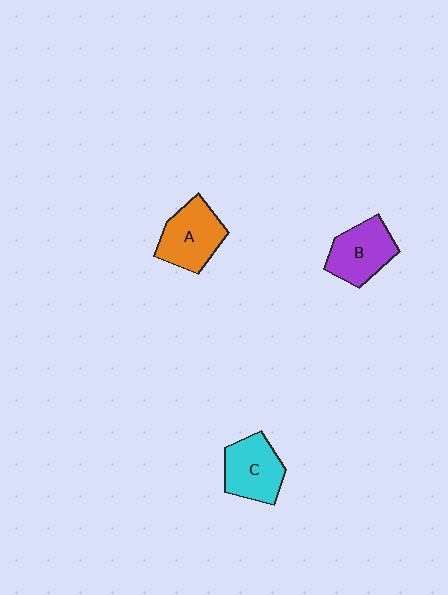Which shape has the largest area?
Shape A (orange).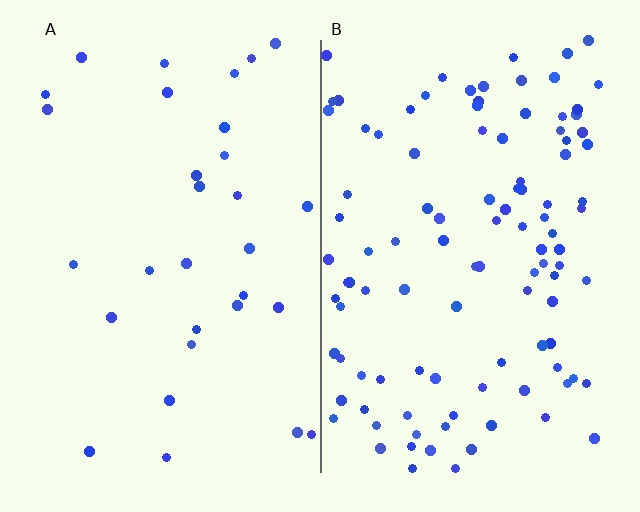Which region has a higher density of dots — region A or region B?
B (the right).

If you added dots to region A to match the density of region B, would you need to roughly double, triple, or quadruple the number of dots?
Approximately quadruple.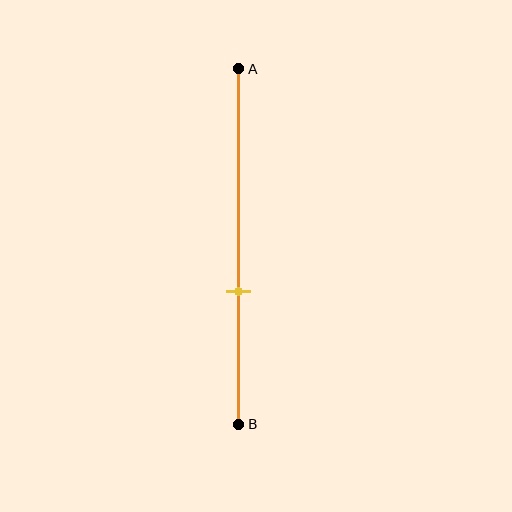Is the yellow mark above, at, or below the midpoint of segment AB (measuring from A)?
The yellow mark is below the midpoint of segment AB.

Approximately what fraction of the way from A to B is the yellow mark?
The yellow mark is approximately 65% of the way from A to B.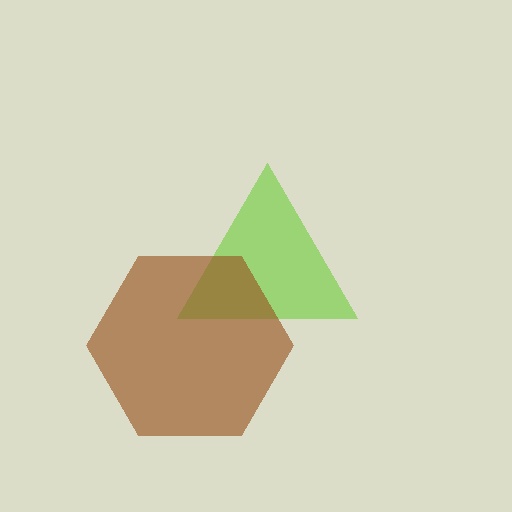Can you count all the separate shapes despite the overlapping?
Yes, there are 2 separate shapes.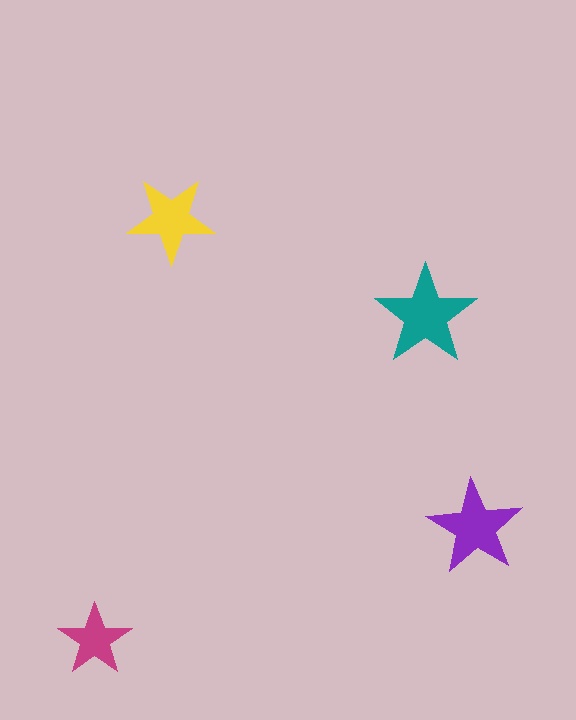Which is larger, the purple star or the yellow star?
The purple one.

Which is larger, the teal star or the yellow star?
The teal one.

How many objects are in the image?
There are 4 objects in the image.